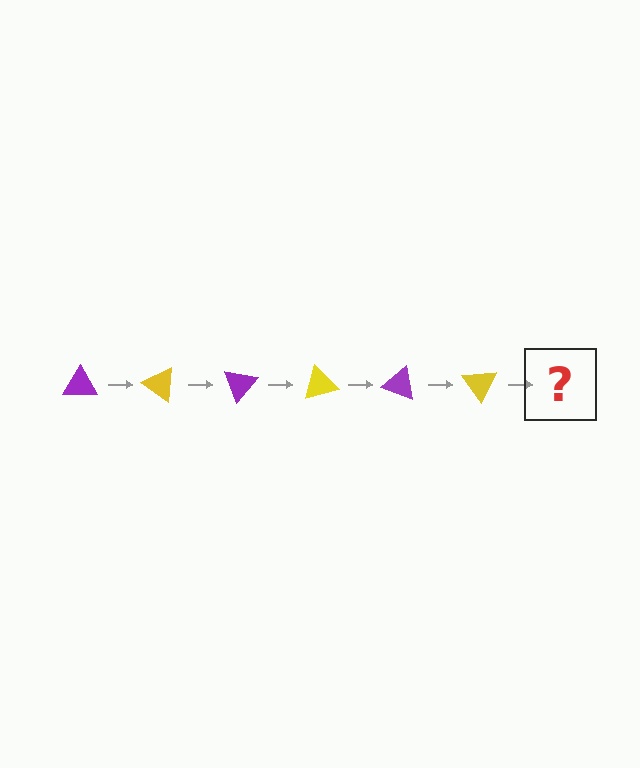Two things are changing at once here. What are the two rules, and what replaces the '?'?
The two rules are that it rotates 35 degrees each step and the color cycles through purple and yellow. The '?' should be a purple triangle, rotated 210 degrees from the start.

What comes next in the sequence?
The next element should be a purple triangle, rotated 210 degrees from the start.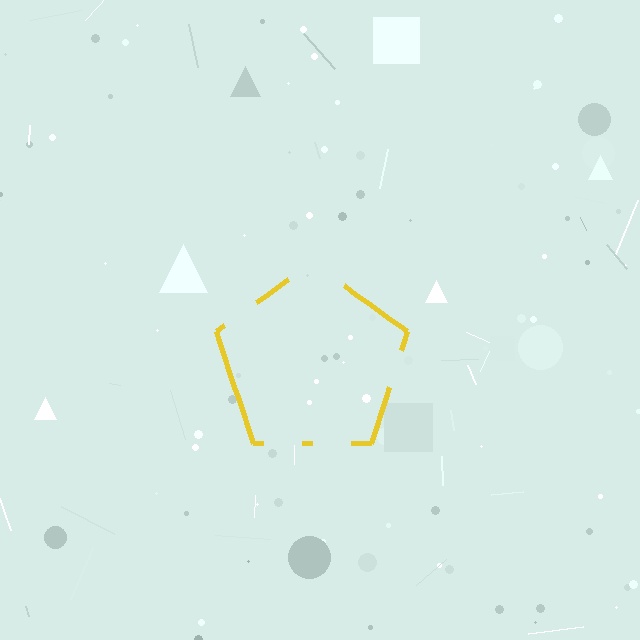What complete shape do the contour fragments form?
The contour fragments form a pentagon.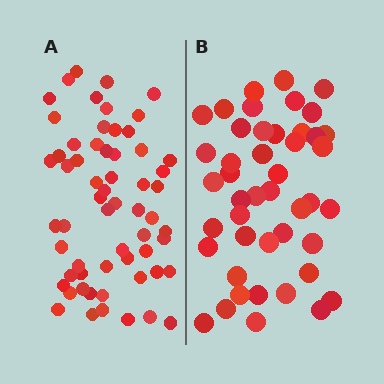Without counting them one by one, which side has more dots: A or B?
Region A (the left region) has more dots.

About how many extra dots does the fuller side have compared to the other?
Region A has approximately 15 more dots than region B.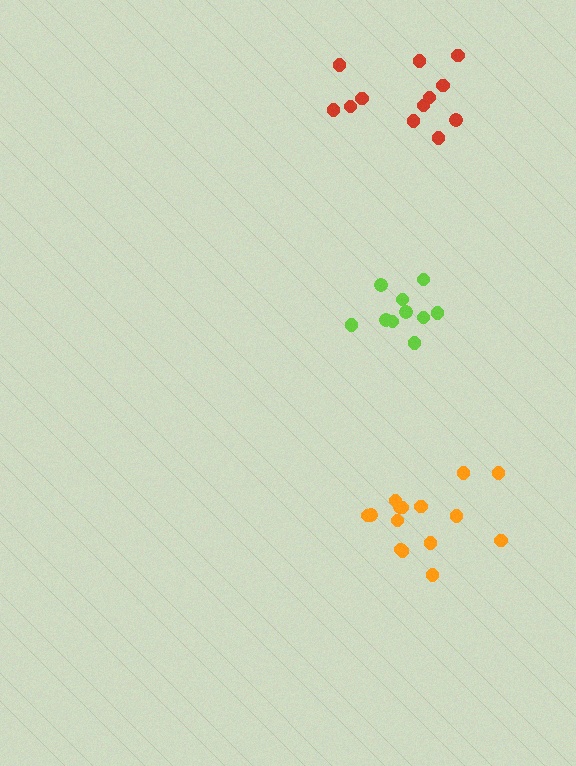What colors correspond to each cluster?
The clusters are colored: red, lime, orange.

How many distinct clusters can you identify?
There are 3 distinct clusters.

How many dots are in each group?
Group 1: 12 dots, Group 2: 10 dots, Group 3: 15 dots (37 total).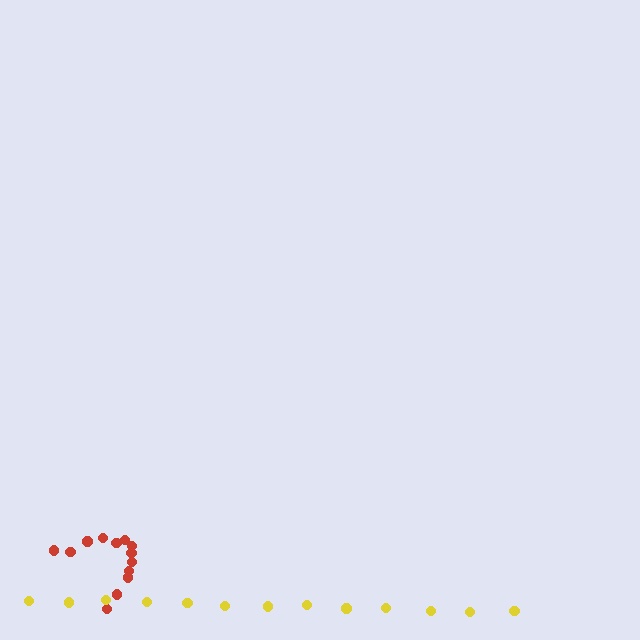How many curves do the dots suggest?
There are 2 distinct paths.